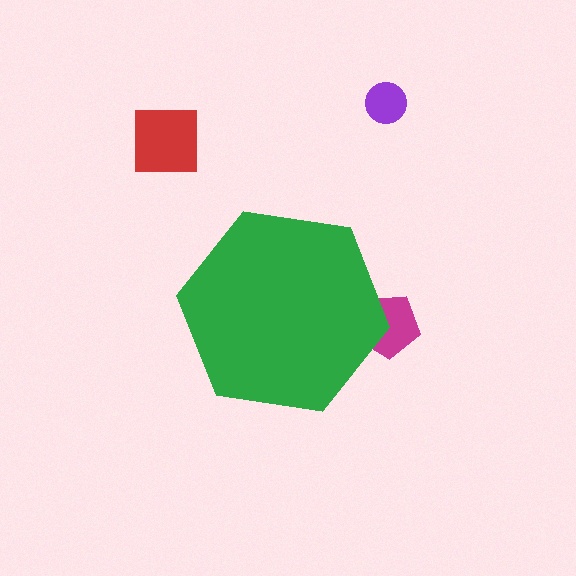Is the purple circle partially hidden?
No, the purple circle is fully visible.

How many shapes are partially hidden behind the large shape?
1 shape is partially hidden.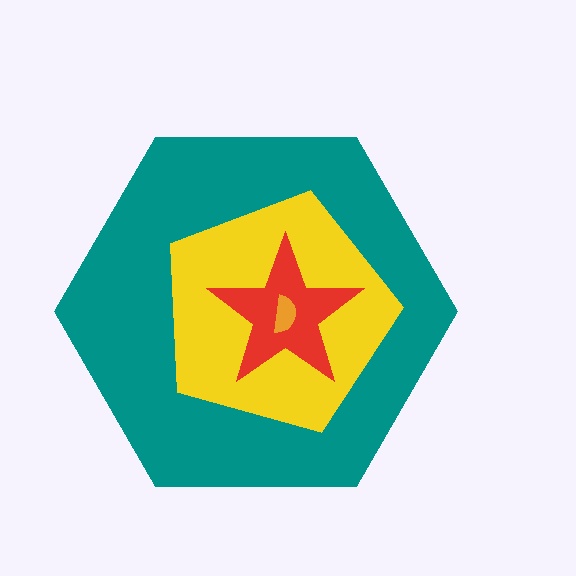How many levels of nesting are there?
4.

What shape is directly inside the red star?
The orange semicircle.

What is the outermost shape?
The teal hexagon.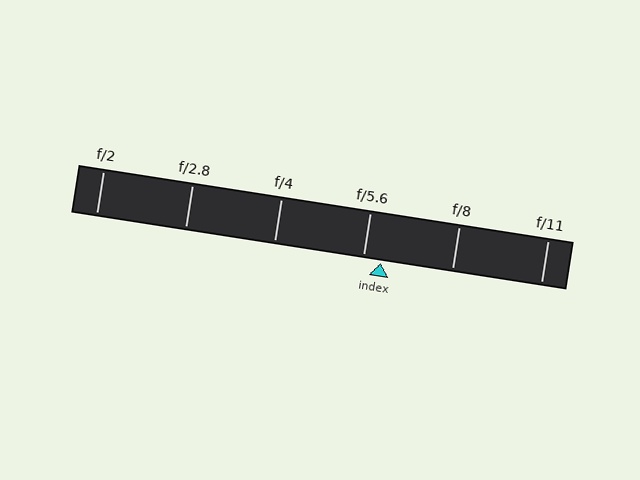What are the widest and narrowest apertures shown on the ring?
The widest aperture shown is f/2 and the narrowest is f/11.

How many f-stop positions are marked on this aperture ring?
There are 6 f-stop positions marked.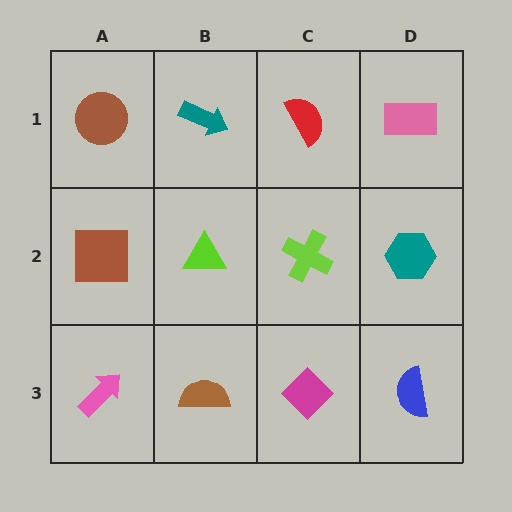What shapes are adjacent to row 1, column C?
A lime cross (row 2, column C), a teal arrow (row 1, column B), a pink rectangle (row 1, column D).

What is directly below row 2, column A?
A pink arrow.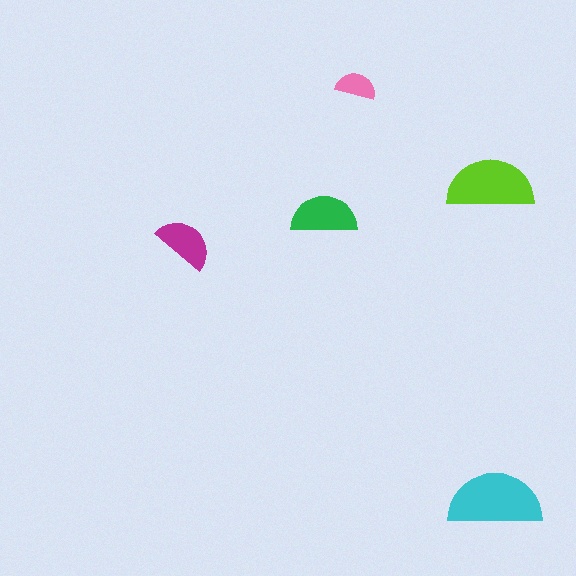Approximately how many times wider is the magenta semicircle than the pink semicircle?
About 1.5 times wider.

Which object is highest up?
The pink semicircle is topmost.